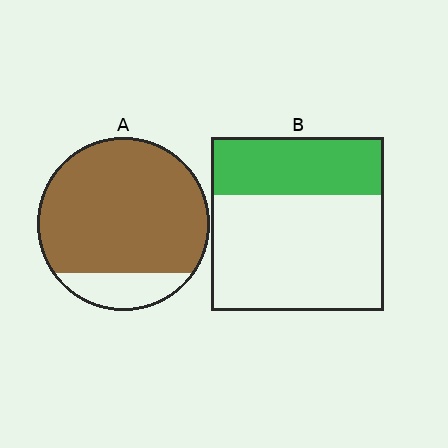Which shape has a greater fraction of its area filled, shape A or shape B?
Shape A.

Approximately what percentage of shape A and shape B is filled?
A is approximately 85% and B is approximately 35%.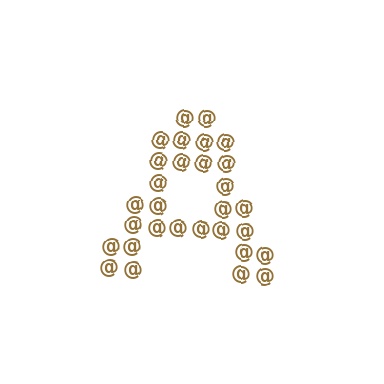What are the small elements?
The small elements are at signs.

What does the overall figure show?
The overall figure shows the letter A.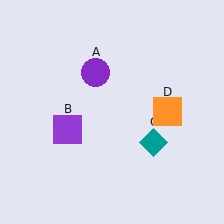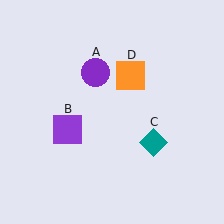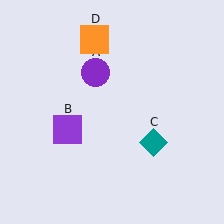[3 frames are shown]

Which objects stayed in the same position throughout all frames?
Purple circle (object A) and purple square (object B) and teal diamond (object C) remained stationary.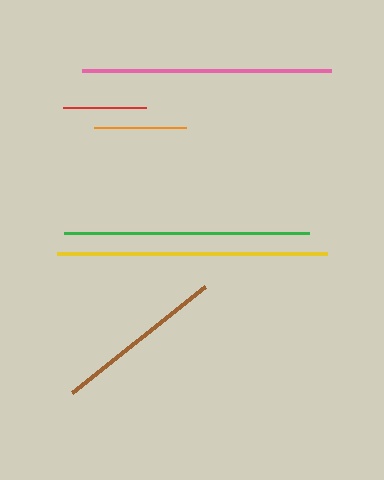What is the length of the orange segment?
The orange segment is approximately 92 pixels long.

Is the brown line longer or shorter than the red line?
The brown line is longer than the red line.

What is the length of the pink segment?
The pink segment is approximately 249 pixels long.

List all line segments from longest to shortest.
From longest to shortest: yellow, pink, green, brown, orange, red.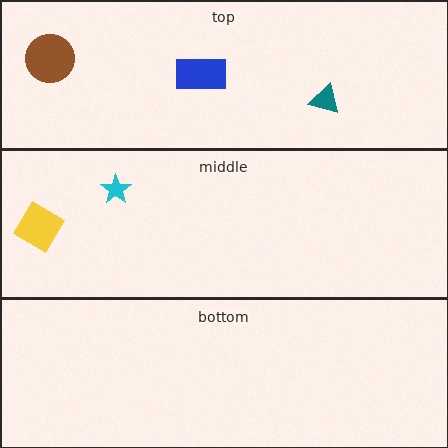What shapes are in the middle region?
The yellow diamond, the cyan star.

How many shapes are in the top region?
3.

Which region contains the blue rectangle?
The top region.